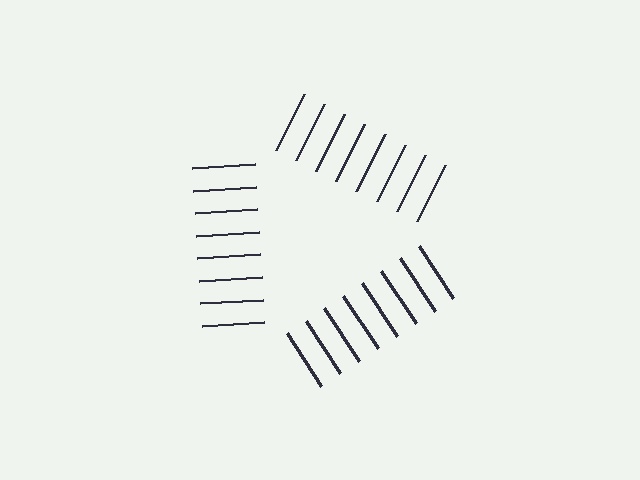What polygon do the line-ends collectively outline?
An illusory triangle — the line segments terminate on its edges but no continuous stroke is drawn.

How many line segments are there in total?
24 — 8 along each of the 3 edges.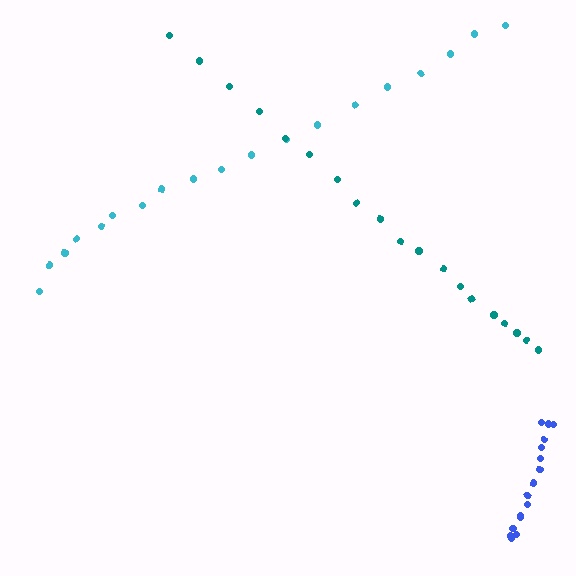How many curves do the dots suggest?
There are 3 distinct paths.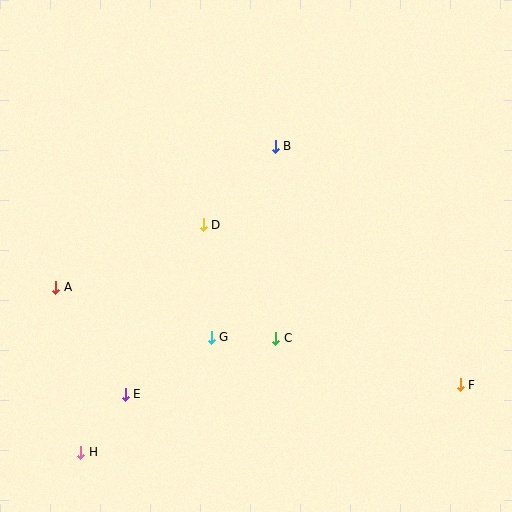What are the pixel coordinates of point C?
Point C is at (276, 338).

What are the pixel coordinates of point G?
Point G is at (211, 337).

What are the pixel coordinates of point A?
Point A is at (56, 287).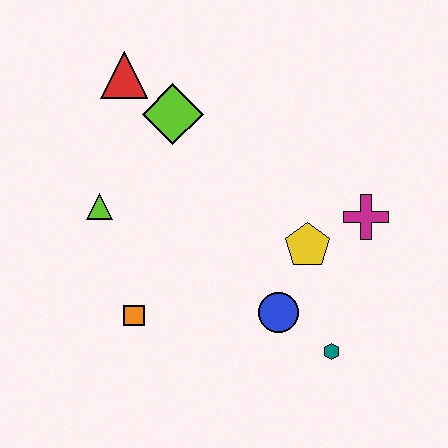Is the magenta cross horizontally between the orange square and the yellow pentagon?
No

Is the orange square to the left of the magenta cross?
Yes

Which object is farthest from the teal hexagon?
The red triangle is farthest from the teal hexagon.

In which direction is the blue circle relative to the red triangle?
The blue circle is below the red triangle.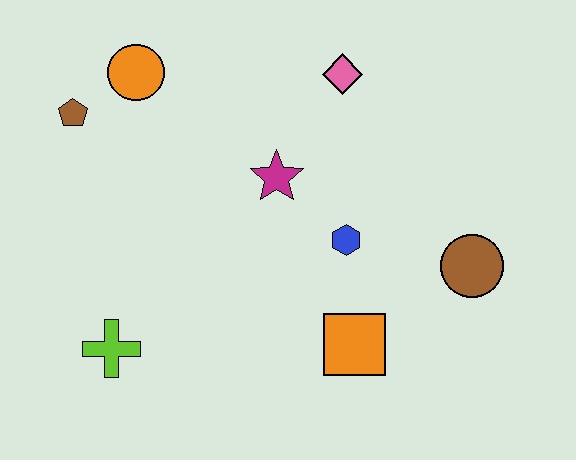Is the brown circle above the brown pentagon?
No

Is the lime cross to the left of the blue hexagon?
Yes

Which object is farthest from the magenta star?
The lime cross is farthest from the magenta star.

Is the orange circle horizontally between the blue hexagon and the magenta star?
No